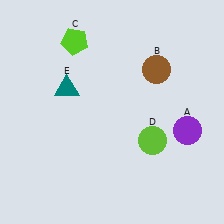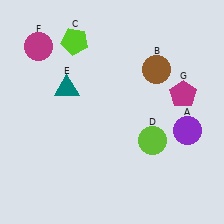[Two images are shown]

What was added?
A magenta circle (F), a magenta pentagon (G) were added in Image 2.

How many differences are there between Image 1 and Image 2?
There are 2 differences between the two images.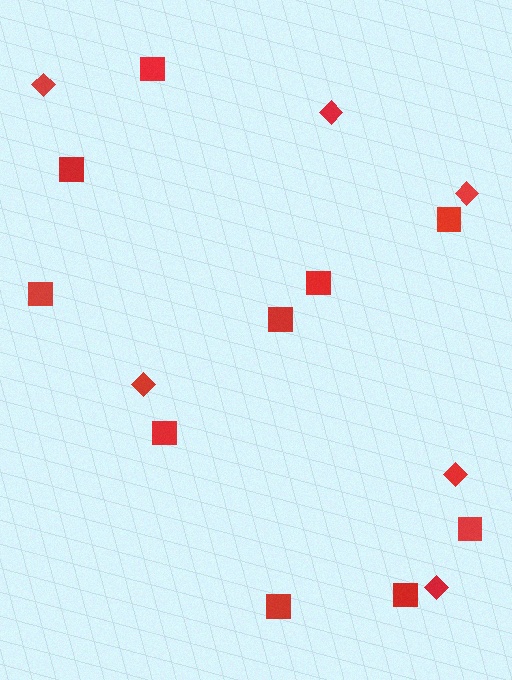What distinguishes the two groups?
There are 2 groups: one group of squares (10) and one group of diamonds (6).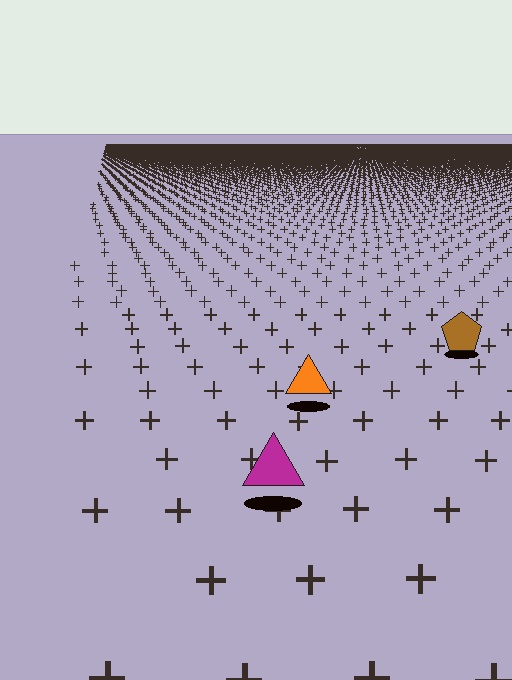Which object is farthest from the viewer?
The brown pentagon is farthest from the viewer. It appears smaller and the ground texture around it is denser.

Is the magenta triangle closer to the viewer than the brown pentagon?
Yes. The magenta triangle is closer — you can tell from the texture gradient: the ground texture is coarser near it.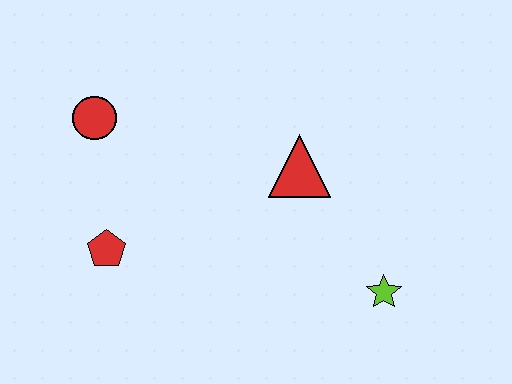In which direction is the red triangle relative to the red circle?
The red triangle is to the right of the red circle.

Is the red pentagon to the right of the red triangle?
No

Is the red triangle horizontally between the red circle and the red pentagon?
No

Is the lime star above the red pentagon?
No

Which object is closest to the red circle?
The red pentagon is closest to the red circle.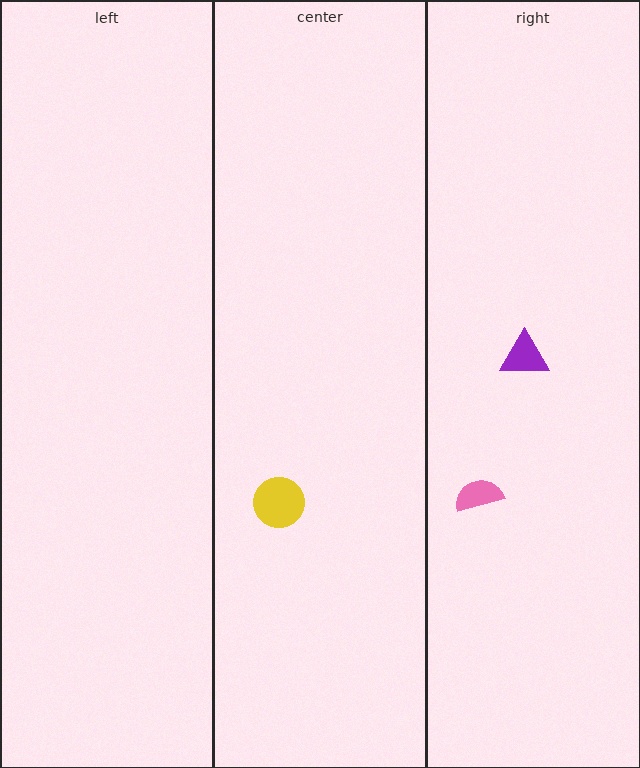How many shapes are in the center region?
1.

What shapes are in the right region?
The pink semicircle, the purple triangle.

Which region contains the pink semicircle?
The right region.